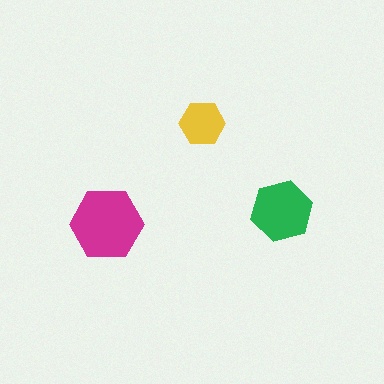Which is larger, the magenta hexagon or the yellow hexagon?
The magenta one.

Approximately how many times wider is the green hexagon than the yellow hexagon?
About 1.5 times wider.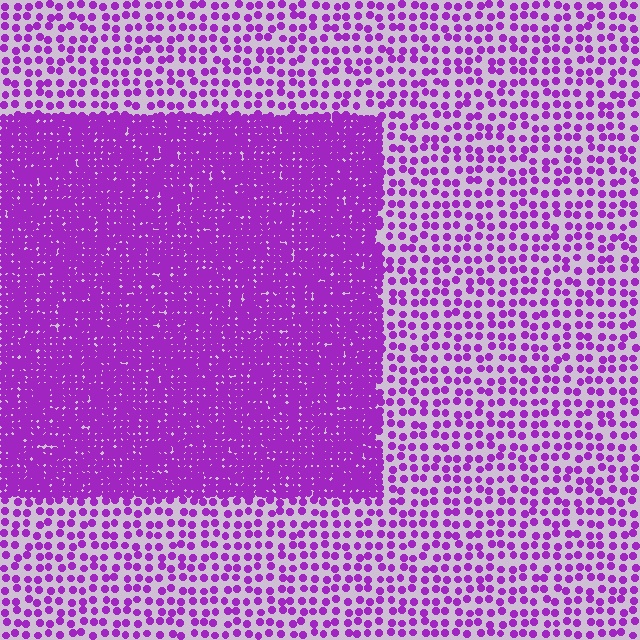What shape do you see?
I see a rectangle.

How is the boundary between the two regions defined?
The boundary is defined by a change in element density (approximately 3.0x ratio). All elements are the same color, size, and shape.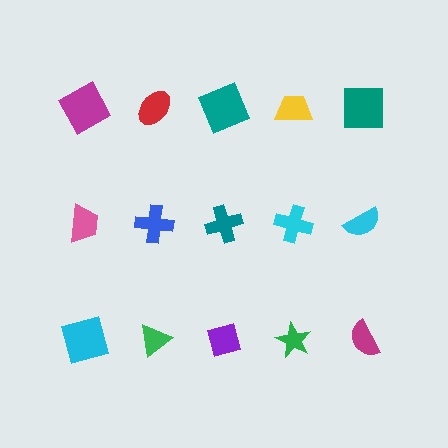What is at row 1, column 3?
A teal square.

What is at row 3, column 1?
A cyan square.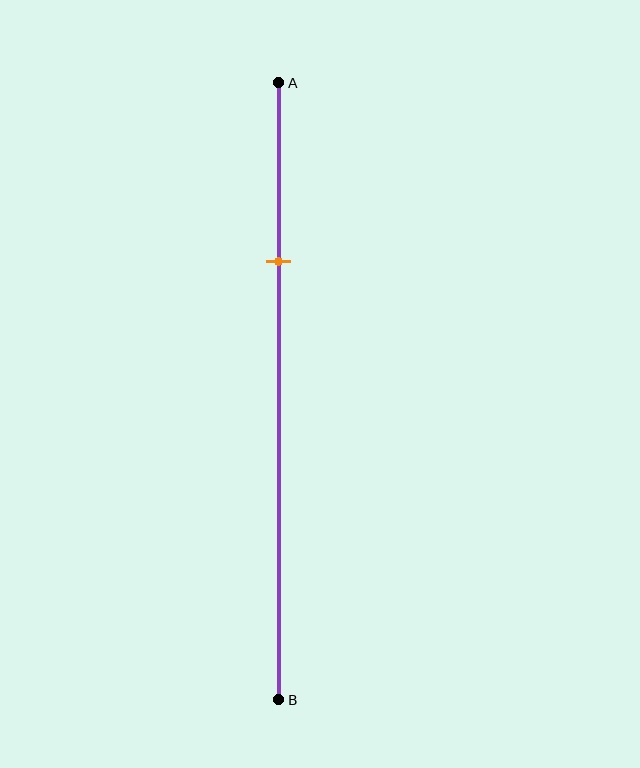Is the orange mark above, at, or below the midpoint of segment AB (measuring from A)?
The orange mark is above the midpoint of segment AB.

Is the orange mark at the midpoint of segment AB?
No, the mark is at about 30% from A, not at the 50% midpoint.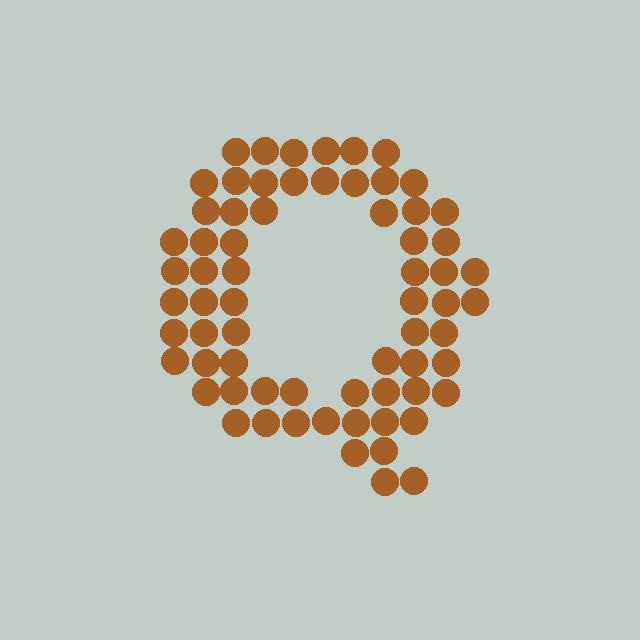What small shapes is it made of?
It is made of small circles.